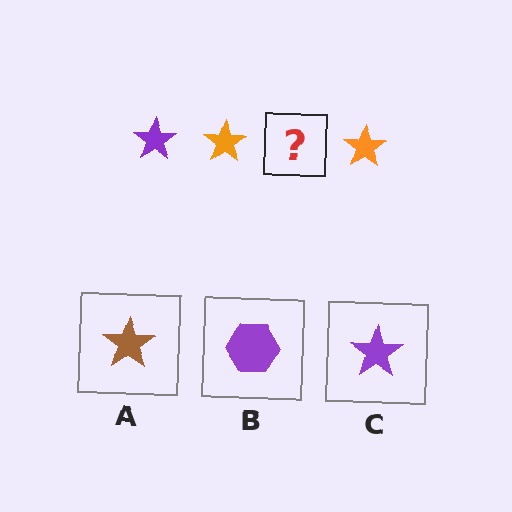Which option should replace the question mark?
Option C.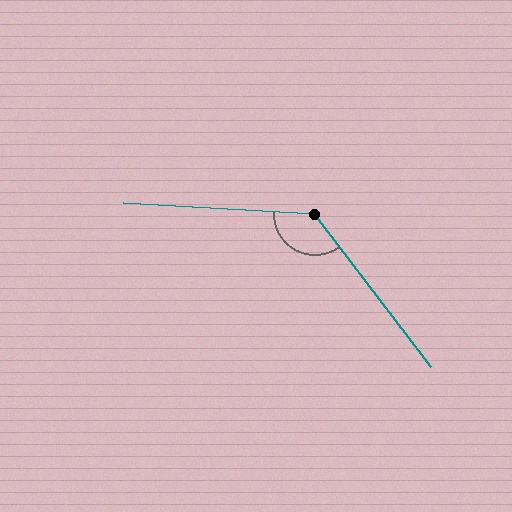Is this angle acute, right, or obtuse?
It is obtuse.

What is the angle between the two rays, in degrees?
Approximately 130 degrees.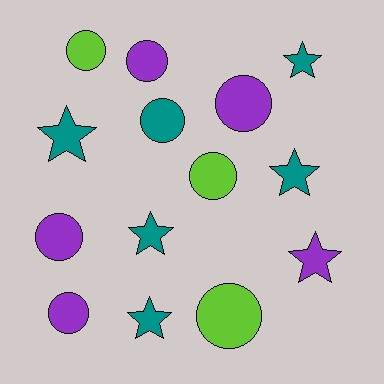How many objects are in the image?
There are 14 objects.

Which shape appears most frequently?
Circle, with 8 objects.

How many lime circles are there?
There are 3 lime circles.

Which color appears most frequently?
Teal, with 6 objects.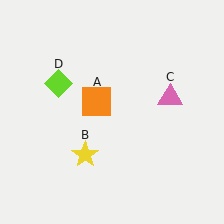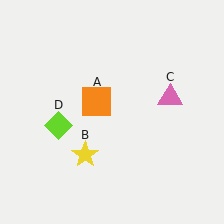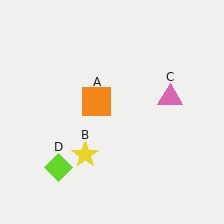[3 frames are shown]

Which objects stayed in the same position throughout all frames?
Orange square (object A) and yellow star (object B) and pink triangle (object C) remained stationary.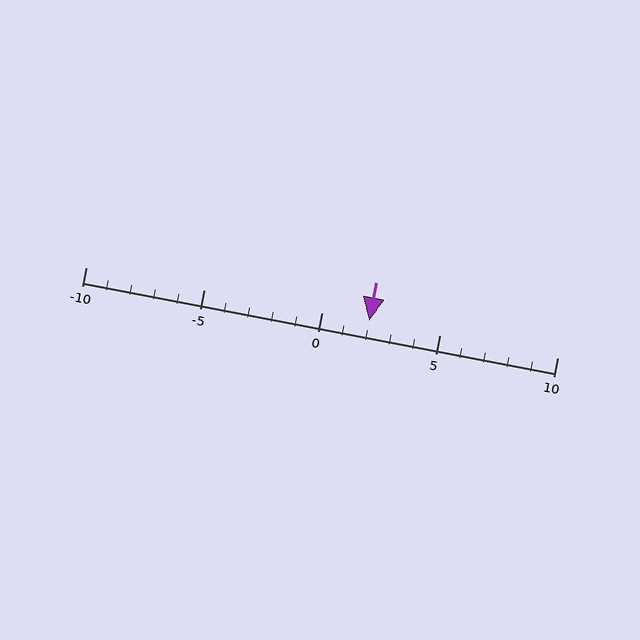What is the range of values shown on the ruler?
The ruler shows values from -10 to 10.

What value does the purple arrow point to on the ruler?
The purple arrow points to approximately 2.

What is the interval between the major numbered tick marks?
The major tick marks are spaced 5 units apart.